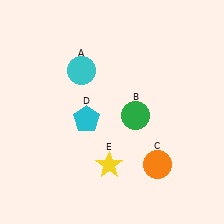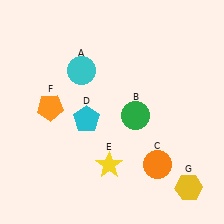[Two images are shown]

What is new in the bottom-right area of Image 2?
A yellow hexagon (G) was added in the bottom-right area of Image 2.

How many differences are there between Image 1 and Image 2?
There are 2 differences between the two images.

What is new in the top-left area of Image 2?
An orange pentagon (F) was added in the top-left area of Image 2.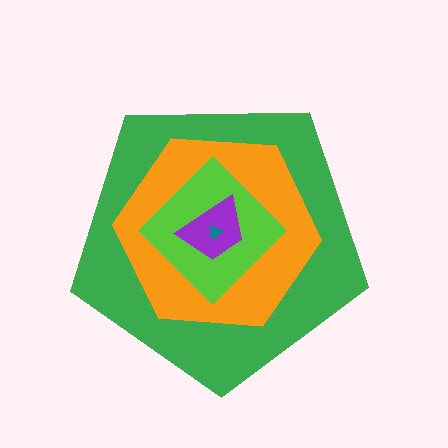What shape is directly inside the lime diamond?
The purple trapezoid.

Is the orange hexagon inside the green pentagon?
Yes.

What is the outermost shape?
The green pentagon.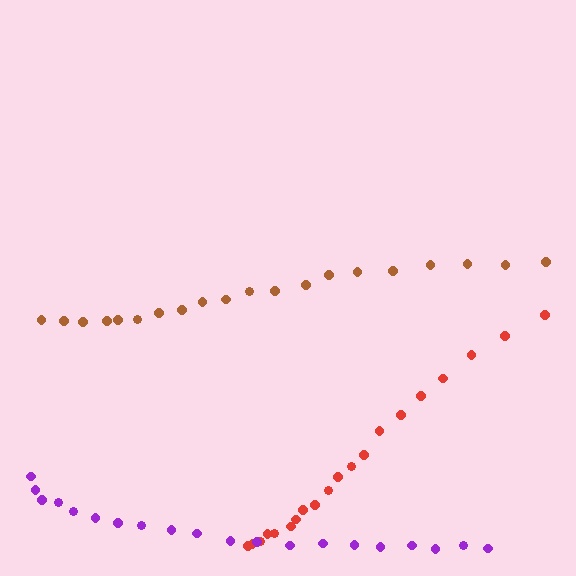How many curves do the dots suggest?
There are 3 distinct paths.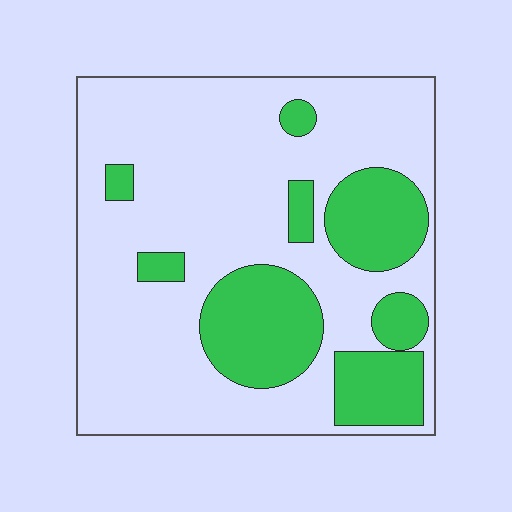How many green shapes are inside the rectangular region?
8.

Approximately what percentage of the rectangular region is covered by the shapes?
Approximately 25%.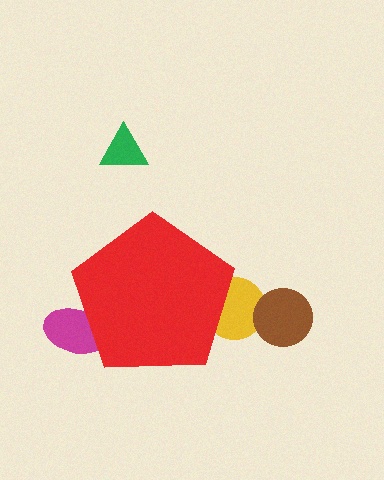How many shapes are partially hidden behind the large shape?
2 shapes are partially hidden.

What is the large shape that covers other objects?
A red pentagon.